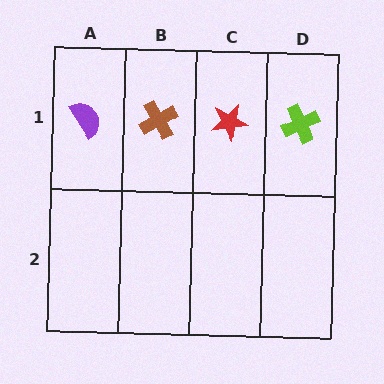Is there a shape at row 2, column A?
No, that cell is empty.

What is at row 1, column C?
A red star.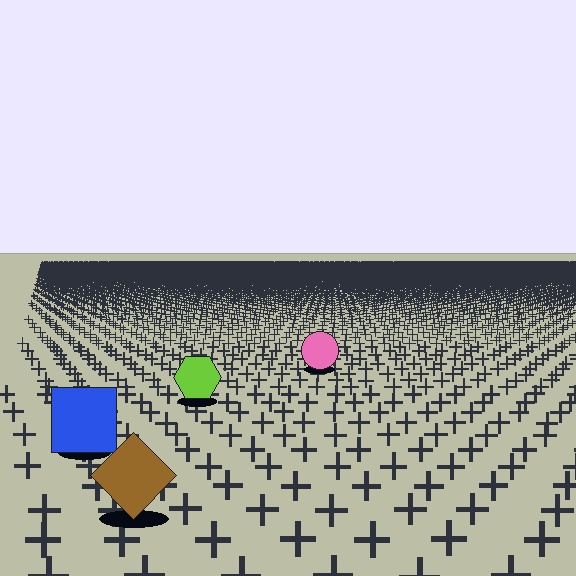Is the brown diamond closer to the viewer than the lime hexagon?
Yes. The brown diamond is closer — you can tell from the texture gradient: the ground texture is coarser near it.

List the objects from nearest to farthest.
From nearest to farthest: the brown diamond, the blue square, the lime hexagon, the pink circle.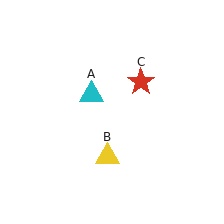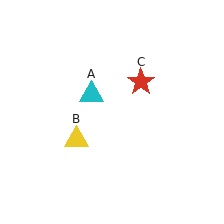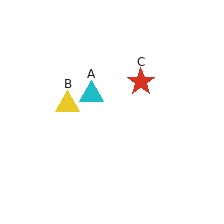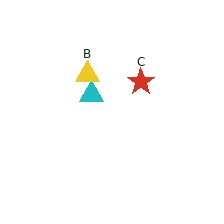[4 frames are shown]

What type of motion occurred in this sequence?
The yellow triangle (object B) rotated clockwise around the center of the scene.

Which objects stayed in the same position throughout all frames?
Cyan triangle (object A) and red star (object C) remained stationary.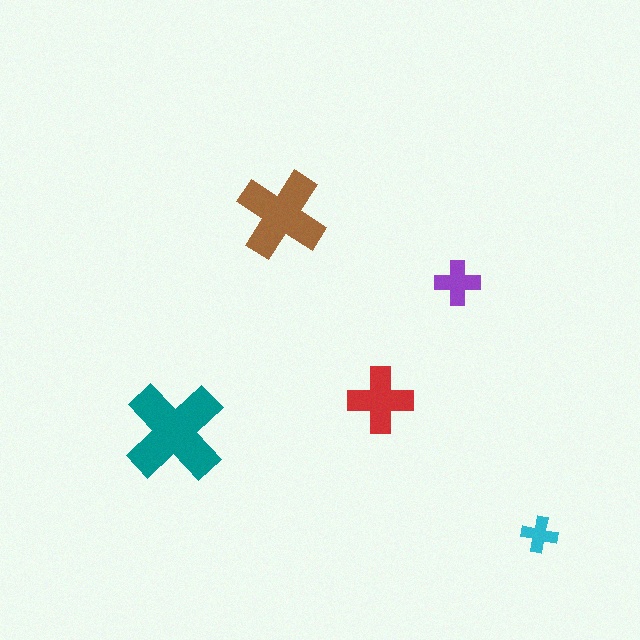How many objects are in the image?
There are 5 objects in the image.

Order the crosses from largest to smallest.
the teal one, the brown one, the red one, the purple one, the cyan one.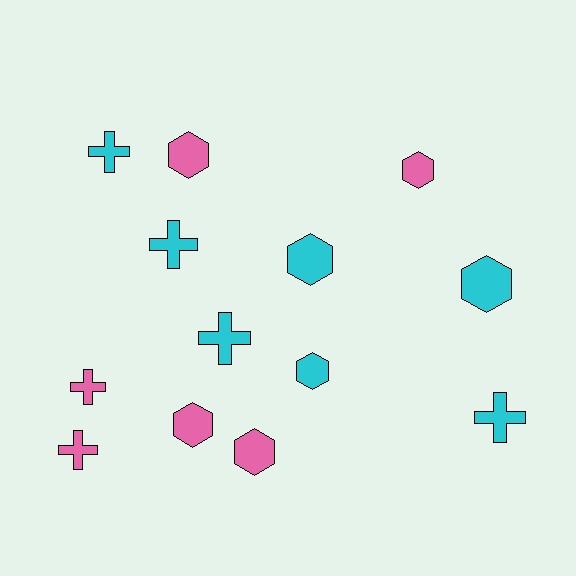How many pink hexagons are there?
There are 4 pink hexagons.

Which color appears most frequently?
Cyan, with 7 objects.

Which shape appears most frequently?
Hexagon, with 7 objects.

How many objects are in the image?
There are 13 objects.